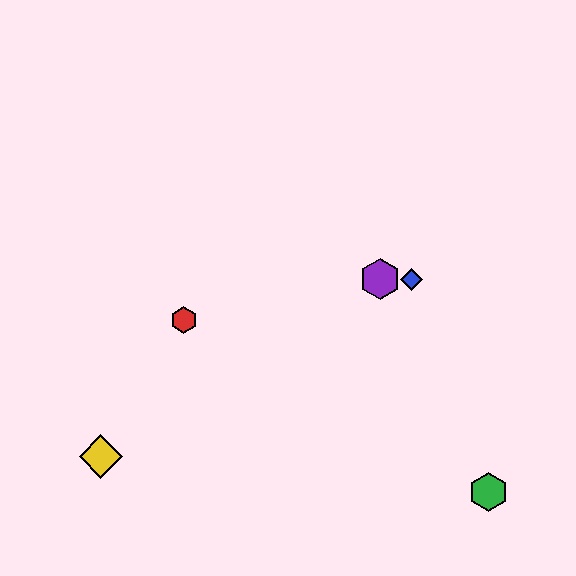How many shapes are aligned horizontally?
2 shapes (the blue diamond, the purple hexagon) are aligned horizontally.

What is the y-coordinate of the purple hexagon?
The purple hexagon is at y≈279.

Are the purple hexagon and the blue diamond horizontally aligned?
Yes, both are at y≈279.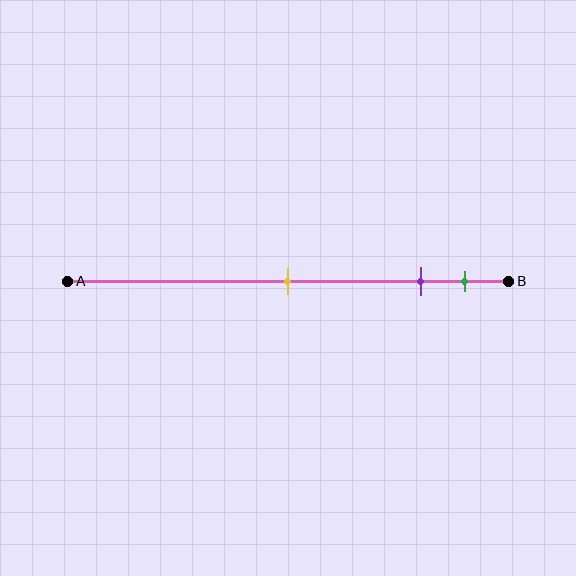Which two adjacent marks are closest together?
The purple and green marks are the closest adjacent pair.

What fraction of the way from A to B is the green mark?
The green mark is approximately 90% (0.9) of the way from A to B.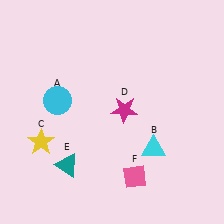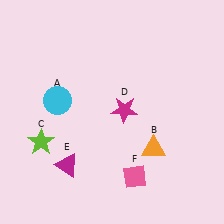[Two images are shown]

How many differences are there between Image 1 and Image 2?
There are 3 differences between the two images.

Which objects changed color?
B changed from cyan to orange. C changed from yellow to lime. E changed from teal to magenta.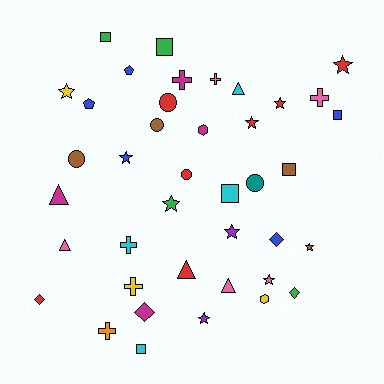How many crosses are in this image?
There are 6 crosses.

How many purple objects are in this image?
There are 2 purple objects.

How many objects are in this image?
There are 40 objects.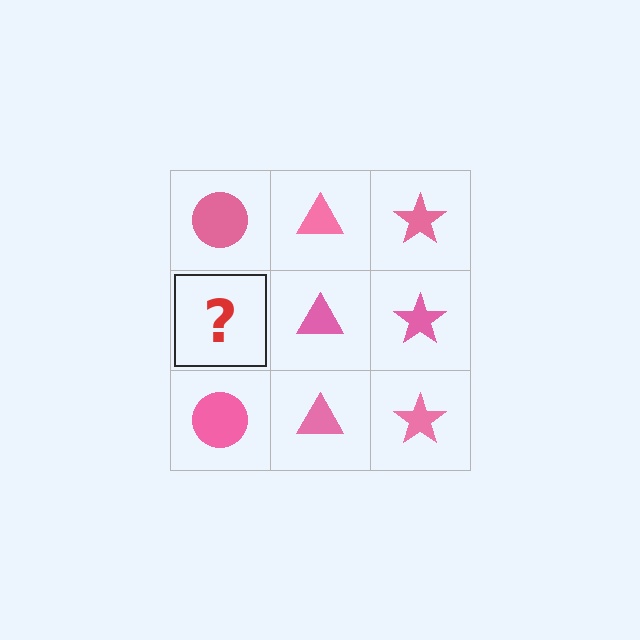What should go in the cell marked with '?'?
The missing cell should contain a pink circle.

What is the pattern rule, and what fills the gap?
The rule is that each column has a consistent shape. The gap should be filled with a pink circle.